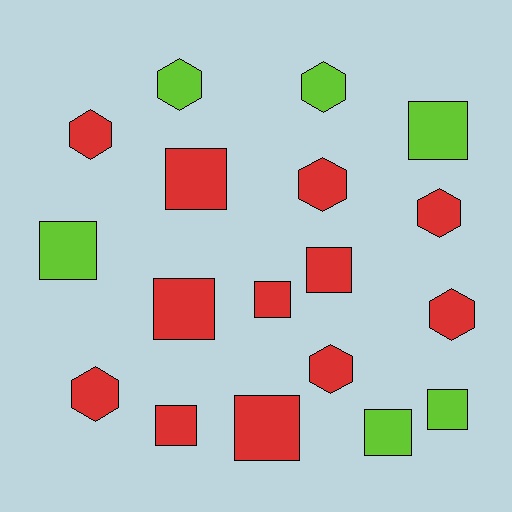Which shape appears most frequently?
Square, with 10 objects.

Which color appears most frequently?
Red, with 12 objects.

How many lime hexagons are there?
There are 2 lime hexagons.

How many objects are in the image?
There are 18 objects.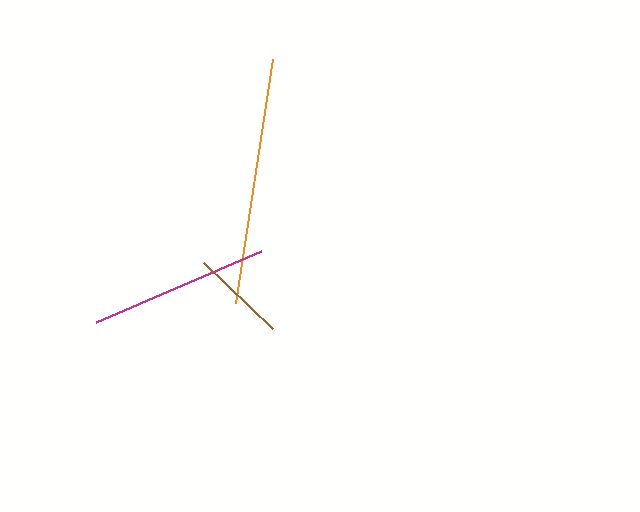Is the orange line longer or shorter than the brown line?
The orange line is longer than the brown line.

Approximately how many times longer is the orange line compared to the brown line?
The orange line is approximately 2.6 times the length of the brown line.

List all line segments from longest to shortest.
From longest to shortest: orange, magenta, brown.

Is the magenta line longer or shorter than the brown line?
The magenta line is longer than the brown line.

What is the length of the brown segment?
The brown segment is approximately 96 pixels long.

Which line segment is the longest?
The orange line is the longest at approximately 247 pixels.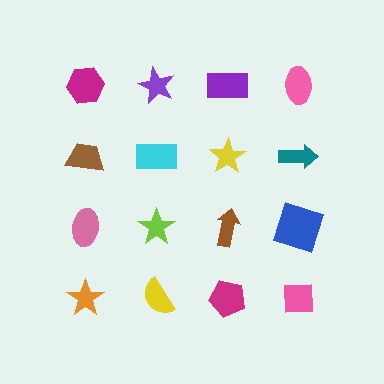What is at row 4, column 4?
A pink square.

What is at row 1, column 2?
A purple star.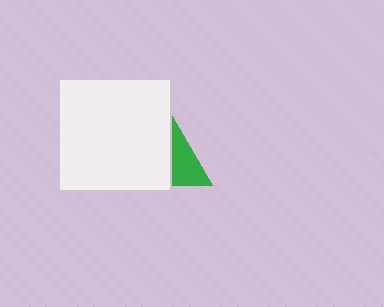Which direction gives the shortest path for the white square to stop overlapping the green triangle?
Moving left gives the shortest separation.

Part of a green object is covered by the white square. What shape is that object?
It is a triangle.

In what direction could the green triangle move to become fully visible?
The green triangle could move right. That would shift it out from behind the white square entirely.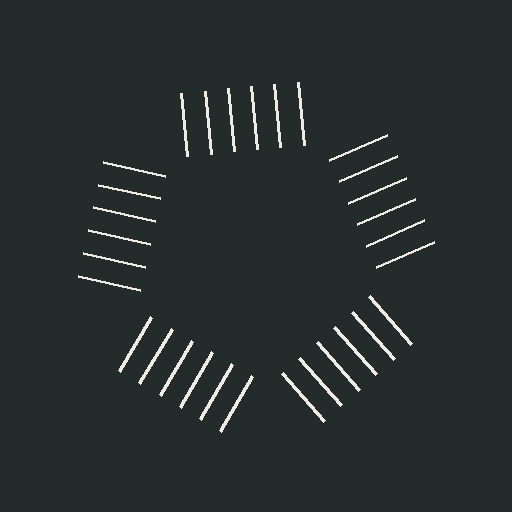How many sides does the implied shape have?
5 sides — the line-ends trace a pentagon.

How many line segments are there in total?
30 — 6 along each of the 5 edges.